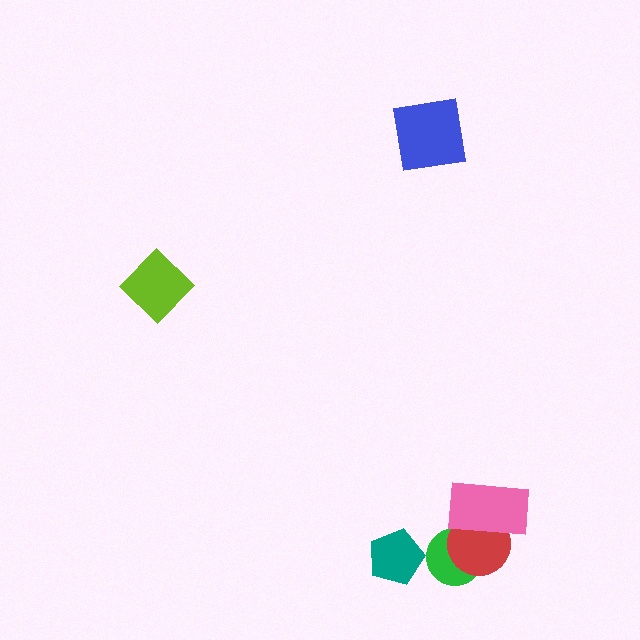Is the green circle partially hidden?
Yes, it is partially covered by another shape.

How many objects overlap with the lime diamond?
0 objects overlap with the lime diamond.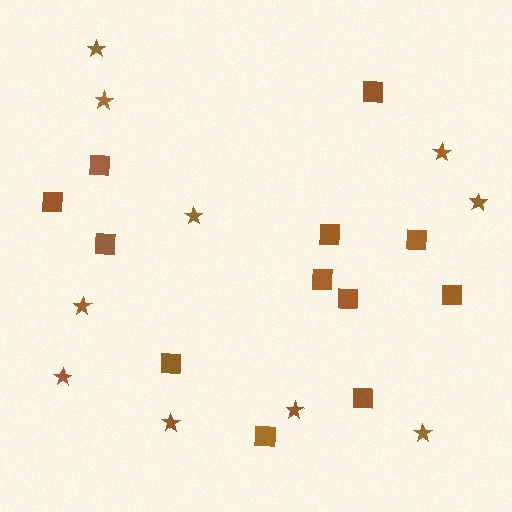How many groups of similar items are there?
There are 2 groups: one group of squares (12) and one group of stars (10).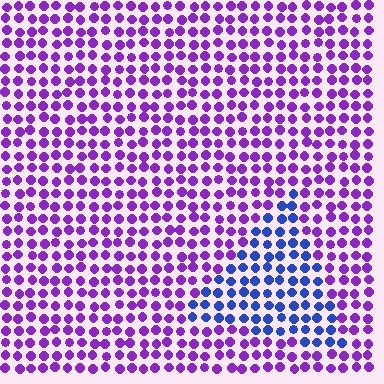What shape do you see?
I see a triangle.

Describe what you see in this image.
The image is filled with small purple elements in a uniform arrangement. A triangle-shaped region is visible where the elements are tinted to a slightly different hue, forming a subtle color boundary.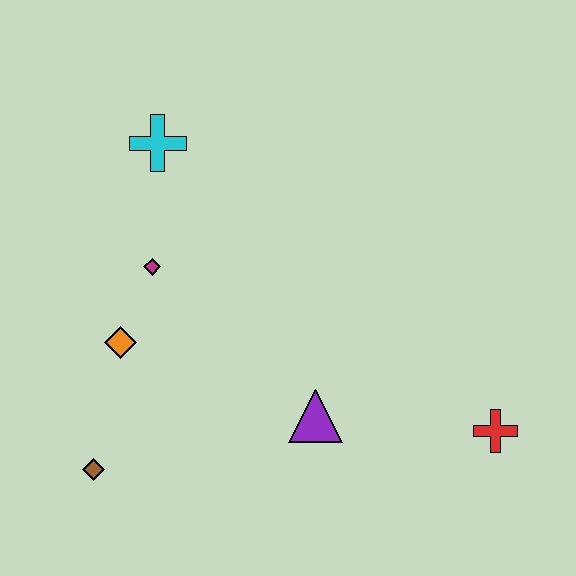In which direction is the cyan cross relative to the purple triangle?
The cyan cross is above the purple triangle.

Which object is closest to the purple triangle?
The red cross is closest to the purple triangle.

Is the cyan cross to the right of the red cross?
No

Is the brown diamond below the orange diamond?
Yes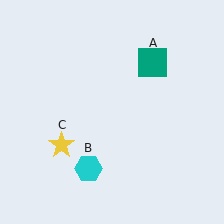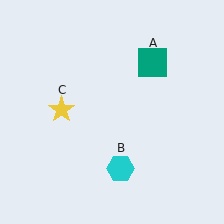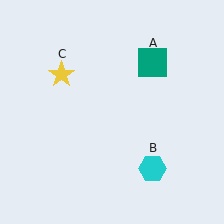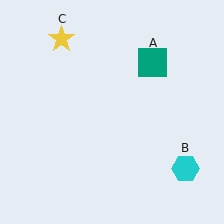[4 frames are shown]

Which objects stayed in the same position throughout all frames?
Teal square (object A) remained stationary.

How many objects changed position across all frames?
2 objects changed position: cyan hexagon (object B), yellow star (object C).